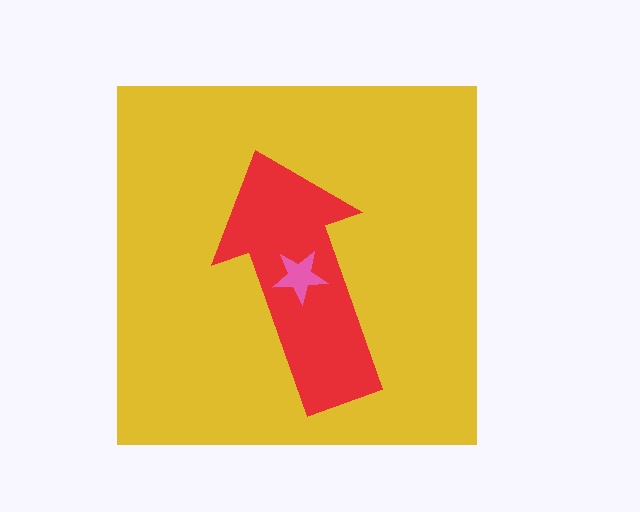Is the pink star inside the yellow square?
Yes.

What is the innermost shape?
The pink star.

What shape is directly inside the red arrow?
The pink star.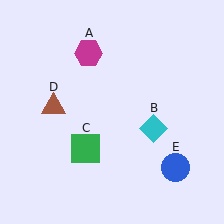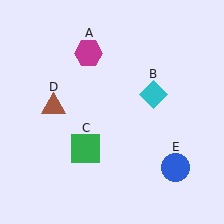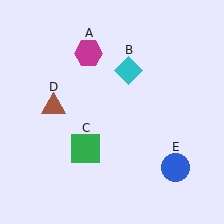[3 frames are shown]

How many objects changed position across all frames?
1 object changed position: cyan diamond (object B).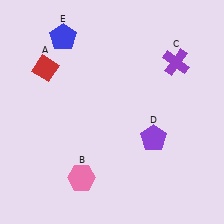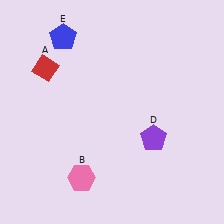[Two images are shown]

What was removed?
The purple cross (C) was removed in Image 2.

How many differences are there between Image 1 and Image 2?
There is 1 difference between the two images.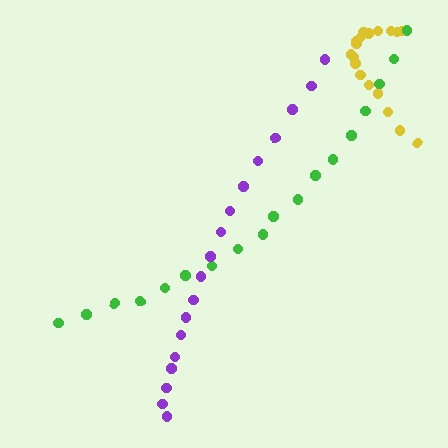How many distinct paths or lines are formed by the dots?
There are 3 distinct paths.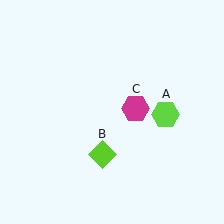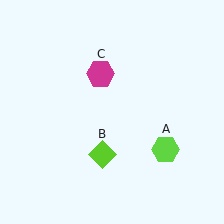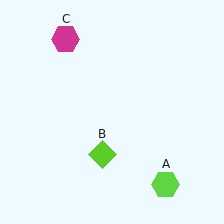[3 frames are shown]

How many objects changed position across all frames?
2 objects changed position: lime hexagon (object A), magenta hexagon (object C).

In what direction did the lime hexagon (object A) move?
The lime hexagon (object A) moved down.